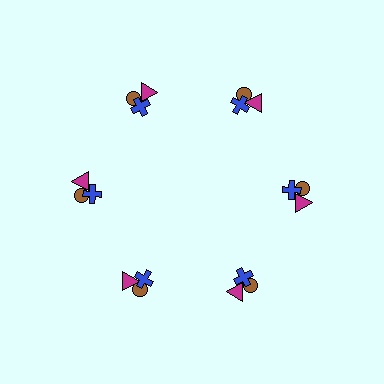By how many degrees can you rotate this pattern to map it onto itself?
The pattern maps onto itself every 60 degrees of rotation.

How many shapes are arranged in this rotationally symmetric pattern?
There are 18 shapes, arranged in 6 groups of 3.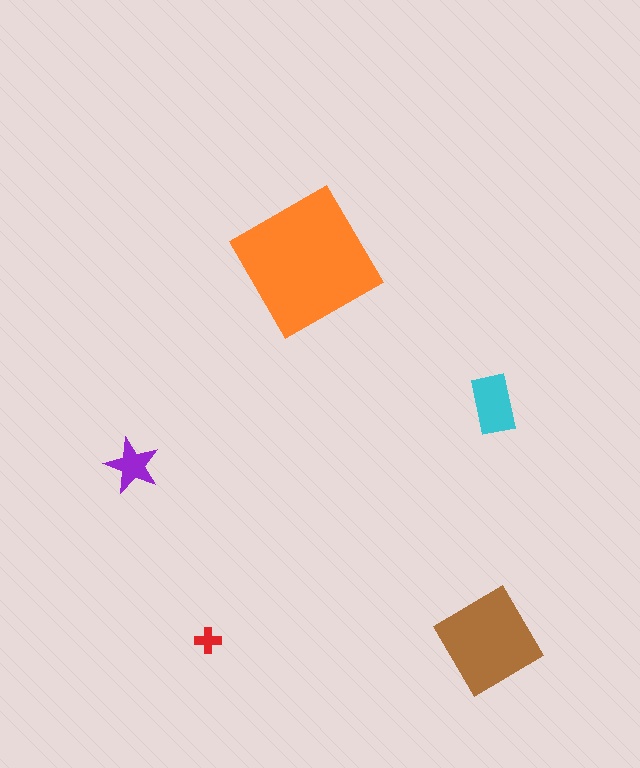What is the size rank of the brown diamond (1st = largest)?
2nd.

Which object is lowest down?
The brown diamond is bottommost.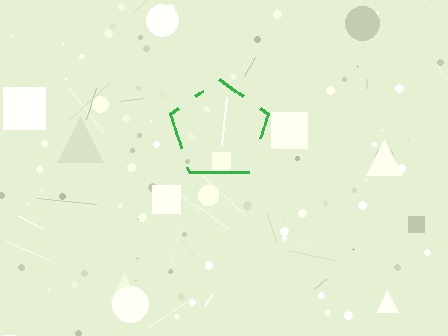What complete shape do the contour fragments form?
The contour fragments form a pentagon.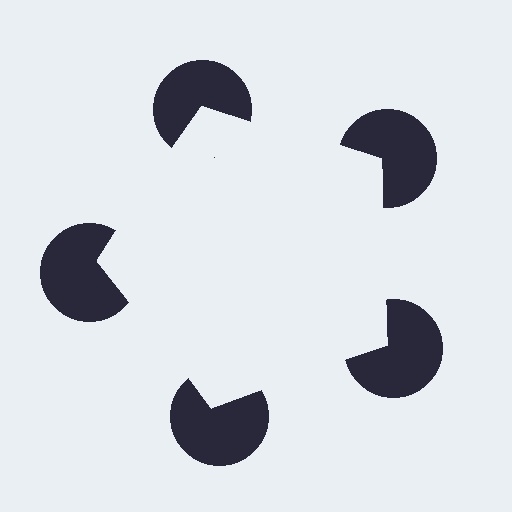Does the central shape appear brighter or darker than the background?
It typically appears slightly brighter than the background, even though no actual brightness change is drawn.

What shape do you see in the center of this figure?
An illusory pentagon — its edges are inferred from the aligned wedge cuts in the pac-man discs, not physically drawn.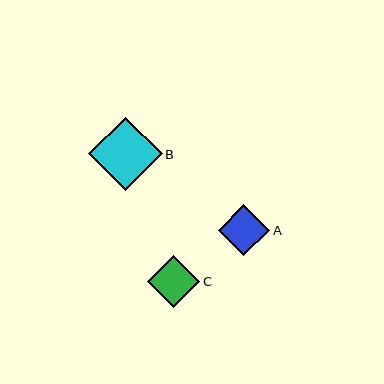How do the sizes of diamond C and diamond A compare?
Diamond C and diamond A are approximately the same size.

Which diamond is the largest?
Diamond B is the largest with a size of approximately 74 pixels.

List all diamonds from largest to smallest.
From largest to smallest: B, C, A.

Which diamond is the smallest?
Diamond A is the smallest with a size of approximately 51 pixels.